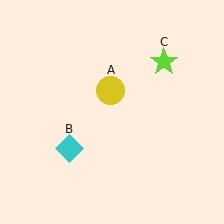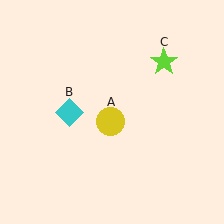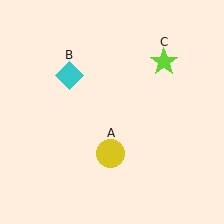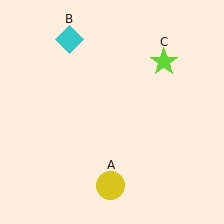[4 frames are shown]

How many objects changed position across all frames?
2 objects changed position: yellow circle (object A), cyan diamond (object B).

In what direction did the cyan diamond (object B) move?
The cyan diamond (object B) moved up.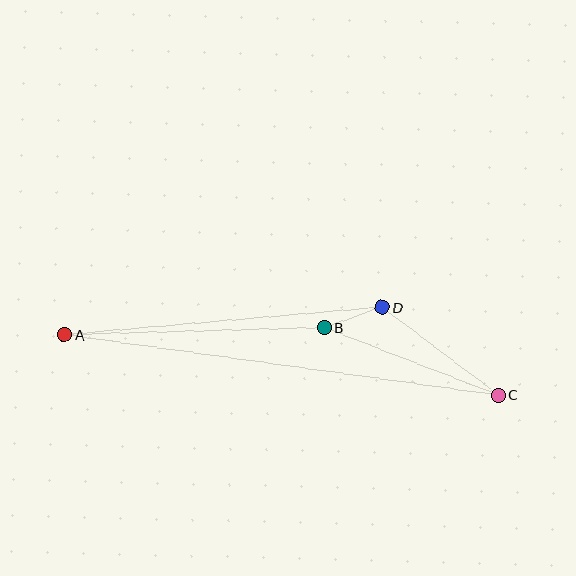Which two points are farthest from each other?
Points A and C are farthest from each other.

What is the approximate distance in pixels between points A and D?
The distance between A and D is approximately 319 pixels.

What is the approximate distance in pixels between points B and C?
The distance between B and C is approximately 187 pixels.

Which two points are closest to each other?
Points B and D are closest to each other.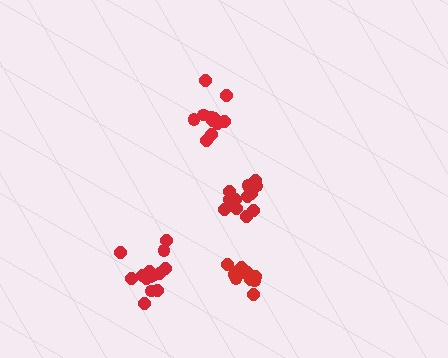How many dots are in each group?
Group 1: 13 dots, Group 2: 13 dots, Group 3: 11 dots, Group 4: 14 dots (51 total).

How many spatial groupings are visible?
There are 4 spatial groupings.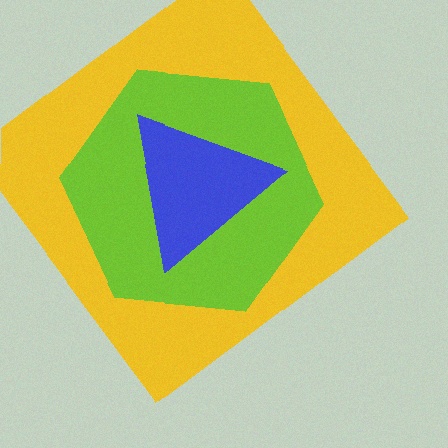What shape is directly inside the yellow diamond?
The lime hexagon.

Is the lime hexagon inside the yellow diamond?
Yes.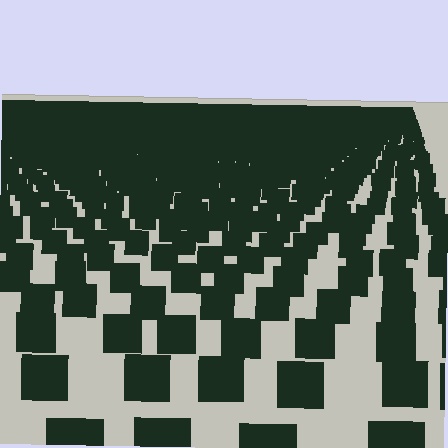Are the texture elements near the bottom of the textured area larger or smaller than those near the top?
Larger. Near the bottom, elements are closer to the viewer and appear at a bigger on-screen size.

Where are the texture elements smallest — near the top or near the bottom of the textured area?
Near the top.